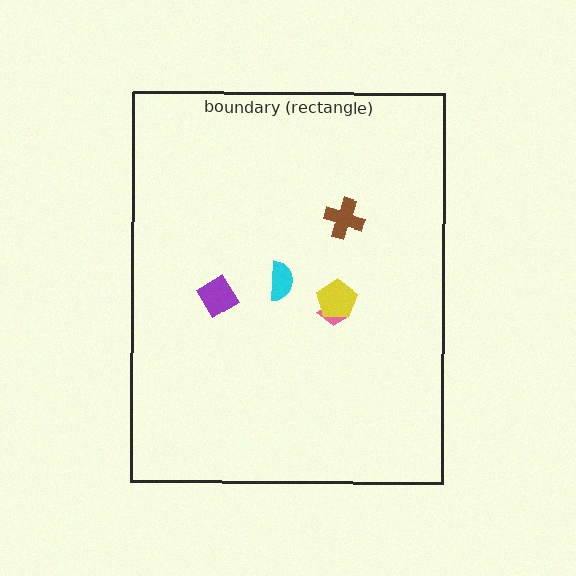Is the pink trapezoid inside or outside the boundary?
Inside.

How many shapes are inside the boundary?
5 inside, 0 outside.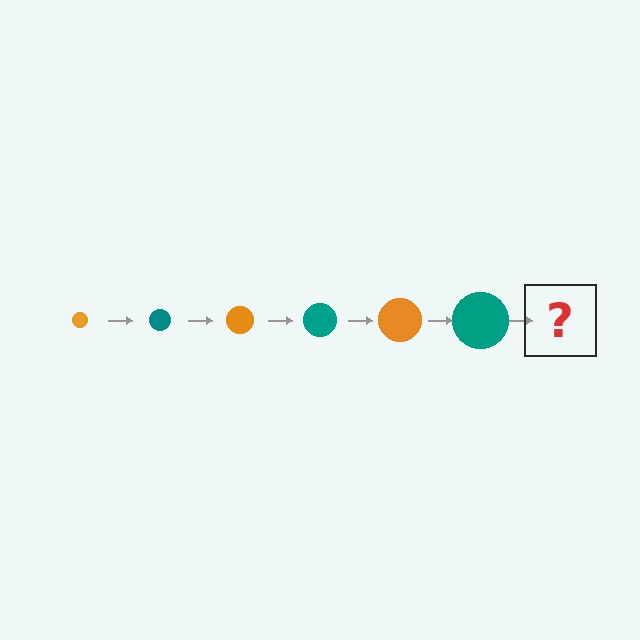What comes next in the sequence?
The next element should be an orange circle, larger than the previous one.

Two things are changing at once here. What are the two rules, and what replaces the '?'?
The two rules are that the circle grows larger each step and the color cycles through orange and teal. The '?' should be an orange circle, larger than the previous one.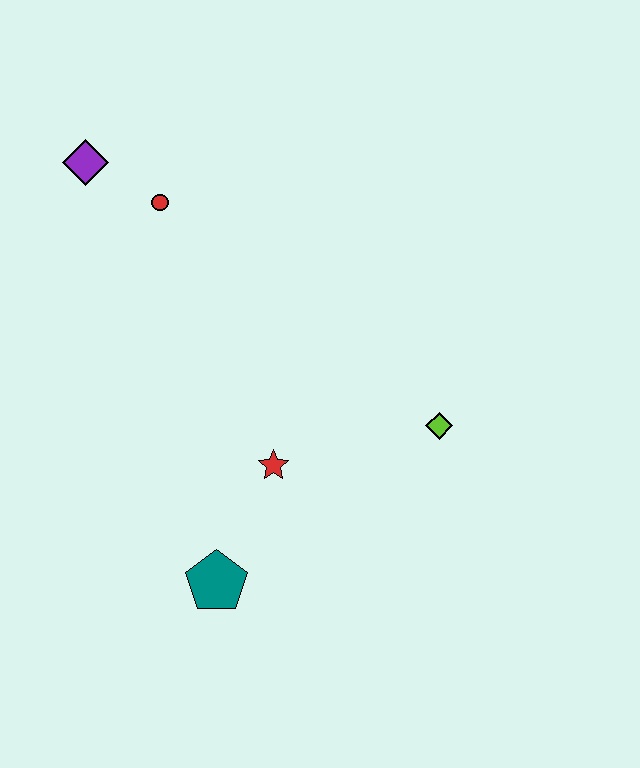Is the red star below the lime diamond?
Yes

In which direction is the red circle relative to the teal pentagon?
The red circle is above the teal pentagon.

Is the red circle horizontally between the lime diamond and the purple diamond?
Yes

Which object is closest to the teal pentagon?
The red star is closest to the teal pentagon.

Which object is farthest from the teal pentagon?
The purple diamond is farthest from the teal pentagon.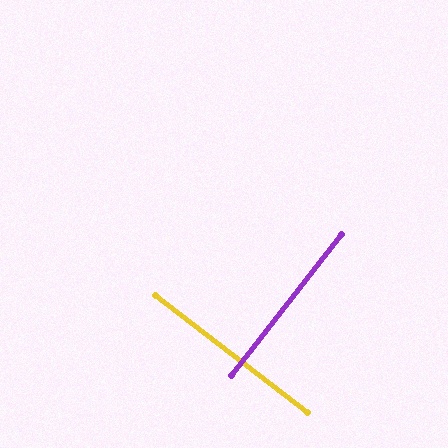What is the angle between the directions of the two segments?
Approximately 89 degrees.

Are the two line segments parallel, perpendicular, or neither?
Perpendicular — they meet at approximately 89°.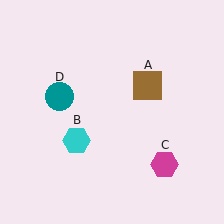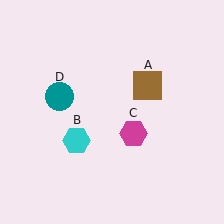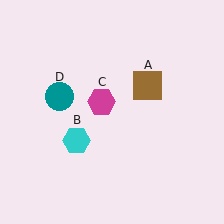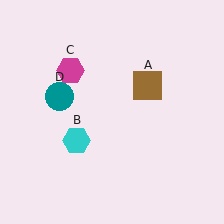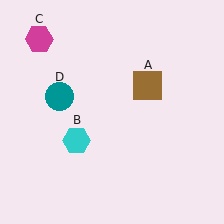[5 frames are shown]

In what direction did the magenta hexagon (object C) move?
The magenta hexagon (object C) moved up and to the left.